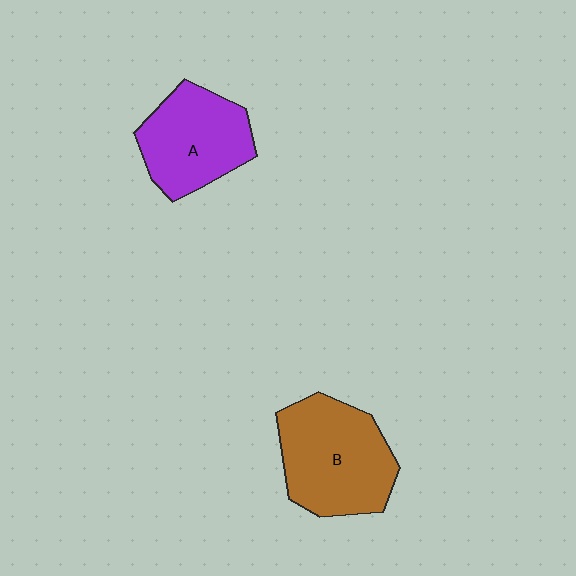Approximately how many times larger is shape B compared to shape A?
Approximately 1.2 times.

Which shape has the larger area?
Shape B (brown).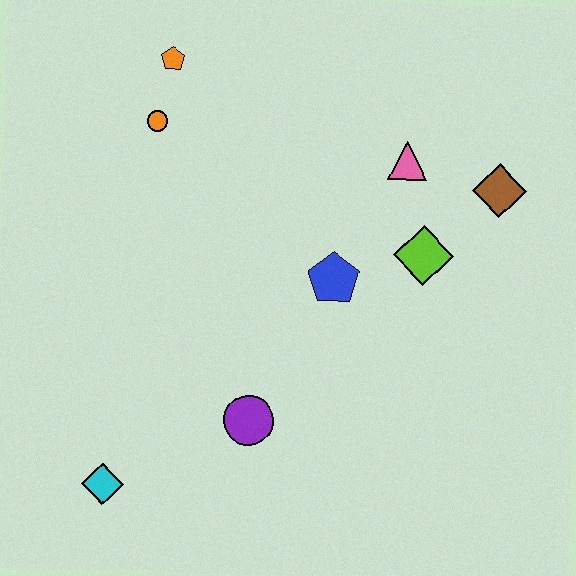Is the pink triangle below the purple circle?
No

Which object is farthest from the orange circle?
The cyan diamond is farthest from the orange circle.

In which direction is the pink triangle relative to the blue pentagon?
The pink triangle is above the blue pentagon.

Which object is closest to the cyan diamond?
The purple circle is closest to the cyan diamond.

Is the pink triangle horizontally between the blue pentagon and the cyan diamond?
No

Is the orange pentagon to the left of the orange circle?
No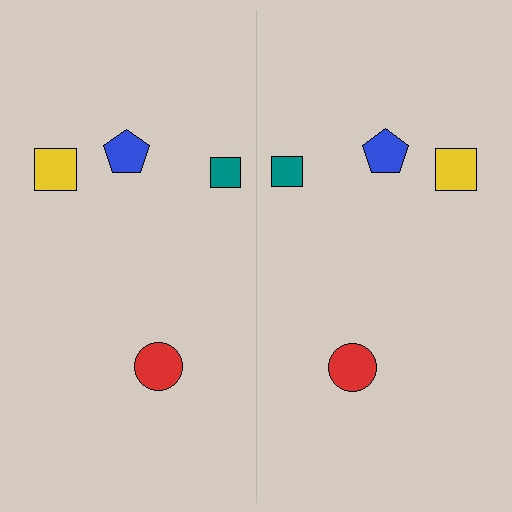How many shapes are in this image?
There are 8 shapes in this image.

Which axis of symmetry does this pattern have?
The pattern has a vertical axis of symmetry running through the center of the image.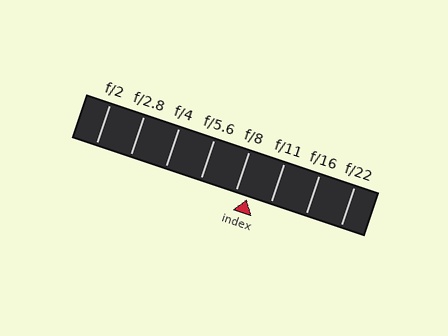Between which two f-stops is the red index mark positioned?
The index mark is between f/8 and f/11.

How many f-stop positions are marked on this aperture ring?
There are 8 f-stop positions marked.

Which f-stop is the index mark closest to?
The index mark is closest to f/8.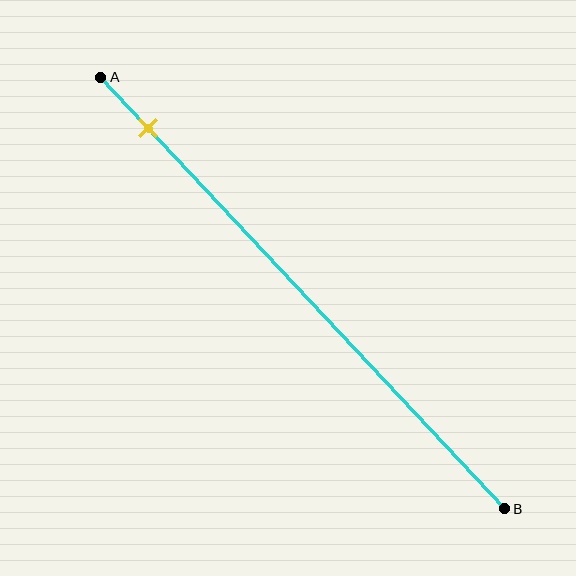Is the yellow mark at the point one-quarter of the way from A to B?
No, the mark is at about 10% from A, not at the 25% one-quarter point.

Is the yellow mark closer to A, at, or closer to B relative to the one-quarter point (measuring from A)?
The yellow mark is closer to point A than the one-quarter point of segment AB.